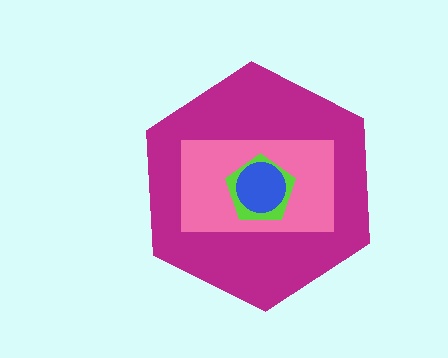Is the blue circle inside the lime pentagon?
Yes.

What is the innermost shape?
The blue circle.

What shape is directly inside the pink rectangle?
The lime pentagon.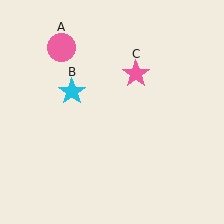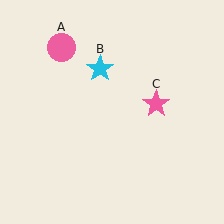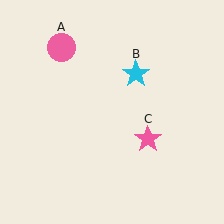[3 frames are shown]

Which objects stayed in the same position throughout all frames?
Pink circle (object A) remained stationary.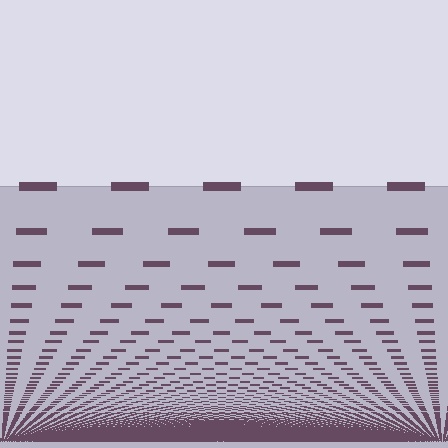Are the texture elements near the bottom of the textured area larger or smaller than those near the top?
Smaller. The gradient is inverted — elements near the bottom are smaller and denser.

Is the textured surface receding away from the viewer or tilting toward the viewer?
The surface appears to tilt toward the viewer. Texture elements get larger and sparser toward the top.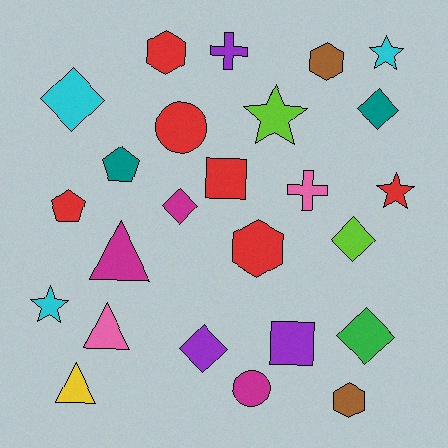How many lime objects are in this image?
There are 2 lime objects.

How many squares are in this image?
There are 2 squares.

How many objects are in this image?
There are 25 objects.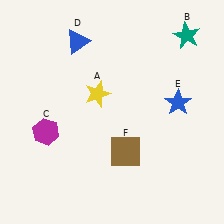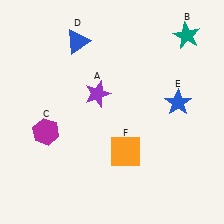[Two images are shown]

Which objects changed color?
A changed from yellow to purple. F changed from brown to orange.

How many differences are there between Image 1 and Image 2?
There are 2 differences between the two images.